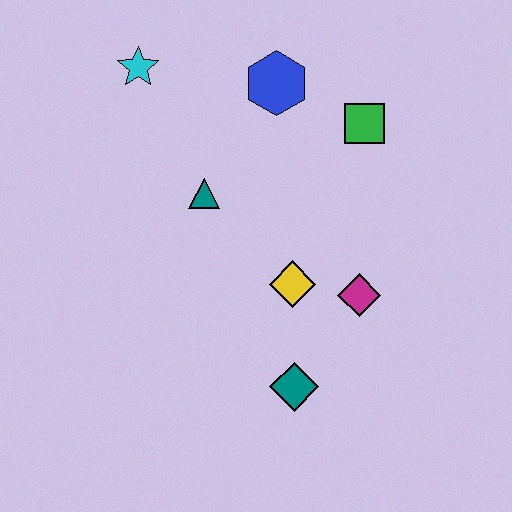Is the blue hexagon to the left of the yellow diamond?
Yes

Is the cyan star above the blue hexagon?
Yes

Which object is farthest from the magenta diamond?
The cyan star is farthest from the magenta diamond.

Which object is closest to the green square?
The blue hexagon is closest to the green square.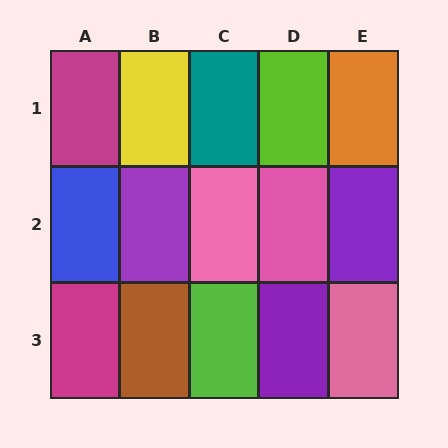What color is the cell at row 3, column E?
Pink.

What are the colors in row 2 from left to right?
Blue, purple, pink, pink, purple.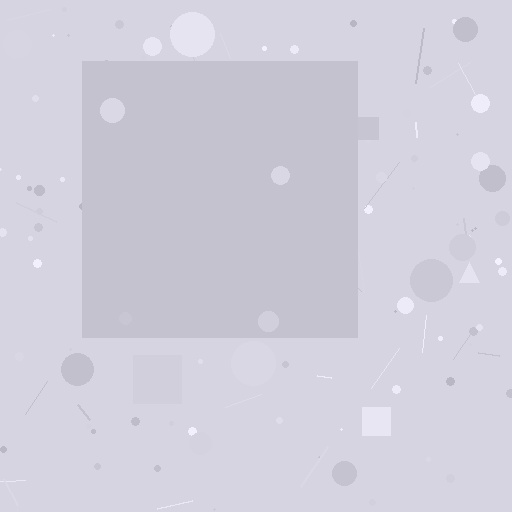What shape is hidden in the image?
A square is hidden in the image.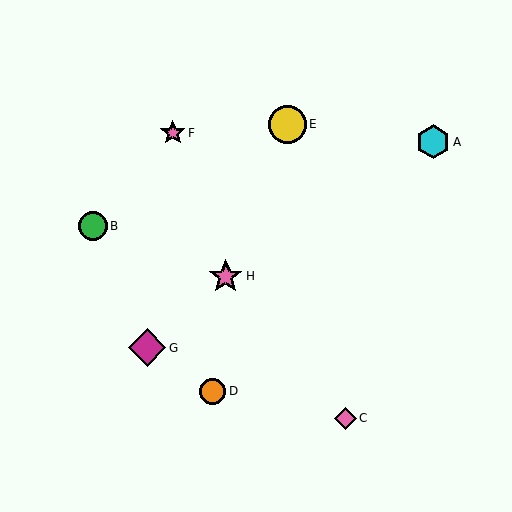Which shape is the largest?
The yellow circle (labeled E) is the largest.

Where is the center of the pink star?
The center of the pink star is at (173, 133).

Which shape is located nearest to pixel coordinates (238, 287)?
The pink star (labeled H) at (226, 276) is nearest to that location.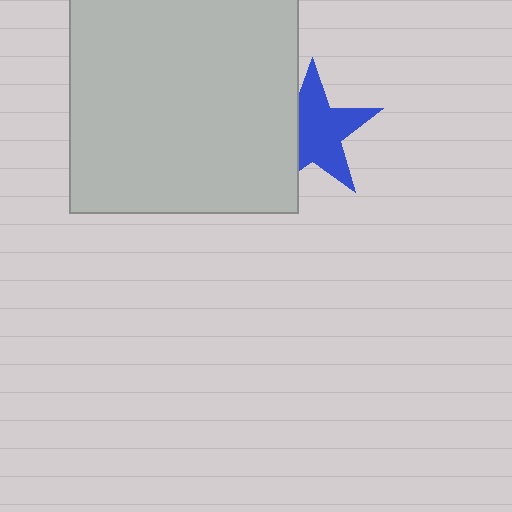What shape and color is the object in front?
The object in front is a light gray rectangle.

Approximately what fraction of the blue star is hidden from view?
Roughly 33% of the blue star is hidden behind the light gray rectangle.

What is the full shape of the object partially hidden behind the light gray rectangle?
The partially hidden object is a blue star.